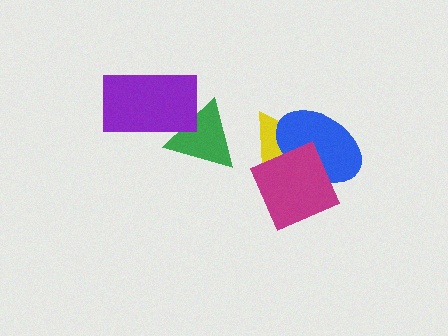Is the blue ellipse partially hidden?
Yes, it is partially covered by another shape.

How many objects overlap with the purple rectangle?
1 object overlaps with the purple rectangle.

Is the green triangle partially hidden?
Yes, it is partially covered by another shape.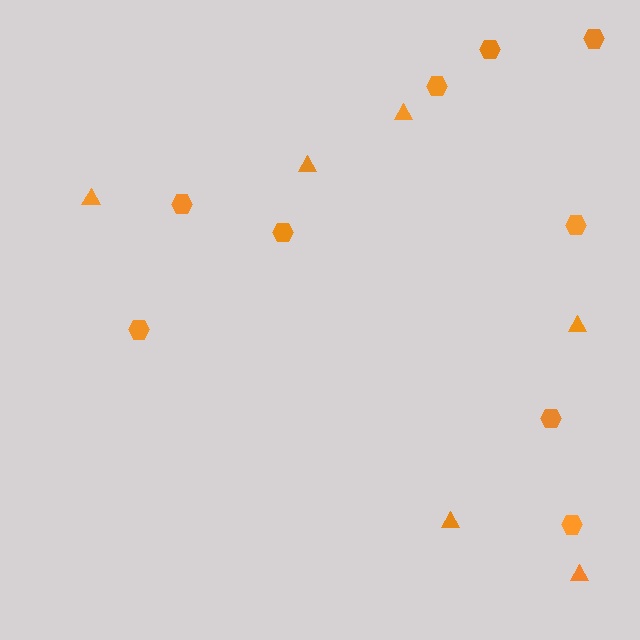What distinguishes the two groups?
There are 2 groups: one group of triangles (6) and one group of hexagons (9).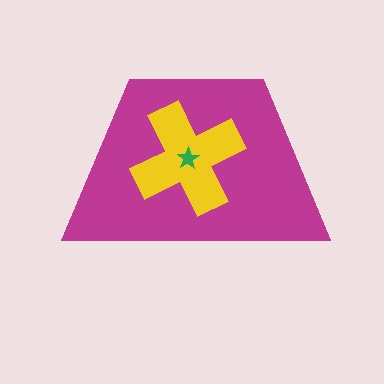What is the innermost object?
The green star.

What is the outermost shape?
The magenta trapezoid.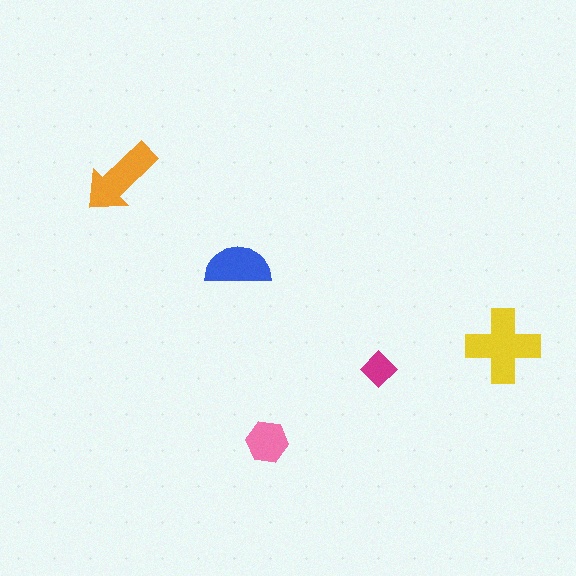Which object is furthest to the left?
The orange arrow is leftmost.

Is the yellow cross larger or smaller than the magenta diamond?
Larger.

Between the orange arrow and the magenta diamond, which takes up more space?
The orange arrow.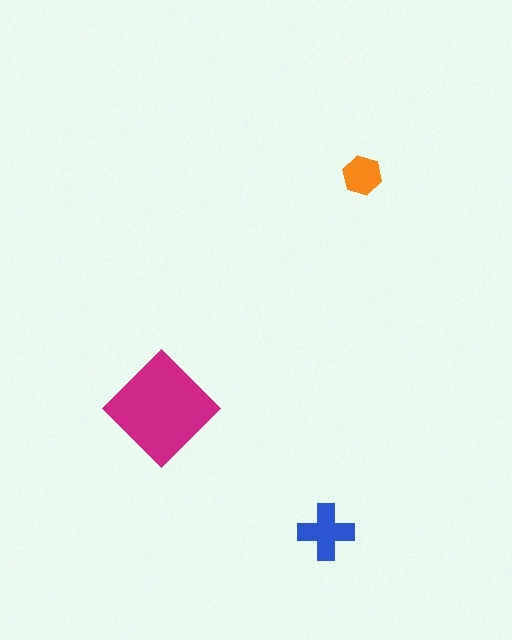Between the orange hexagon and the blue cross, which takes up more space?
The blue cross.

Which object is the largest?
The magenta diamond.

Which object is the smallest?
The orange hexagon.